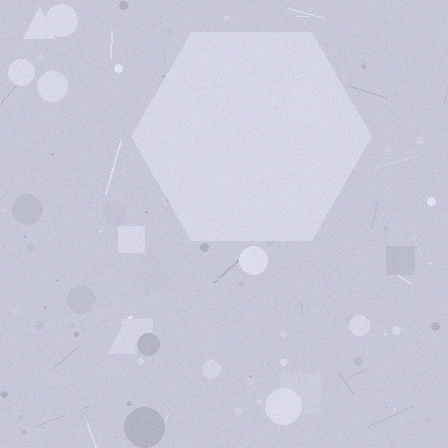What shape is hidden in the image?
A hexagon is hidden in the image.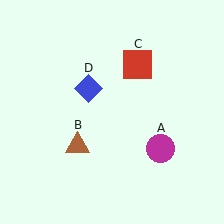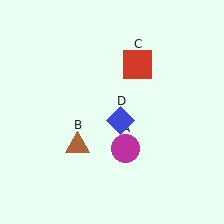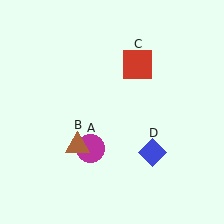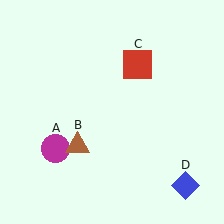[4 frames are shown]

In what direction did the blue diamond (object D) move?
The blue diamond (object D) moved down and to the right.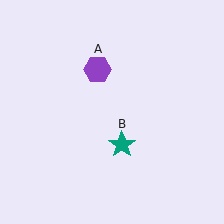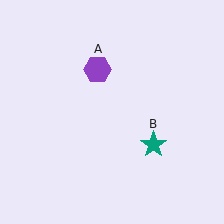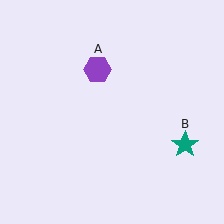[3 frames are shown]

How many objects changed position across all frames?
1 object changed position: teal star (object B).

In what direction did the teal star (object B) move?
The teal star (object B) moved right.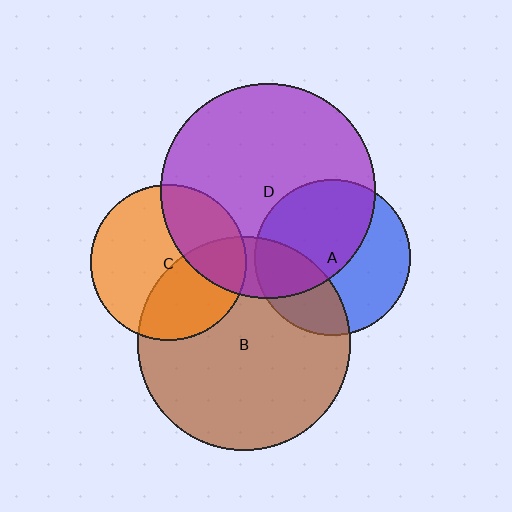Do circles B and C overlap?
Yes.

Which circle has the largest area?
Circle D (purple).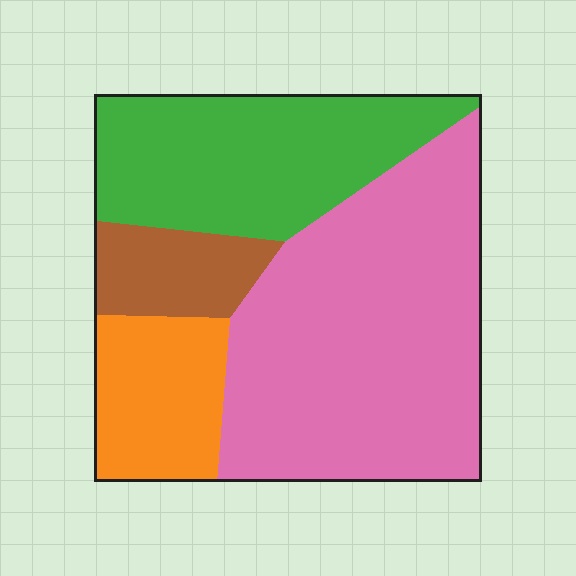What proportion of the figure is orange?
Orange takes up about one eighth (1/8) of the figure.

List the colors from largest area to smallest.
From largest to smallest: pink, green, orange, brown.